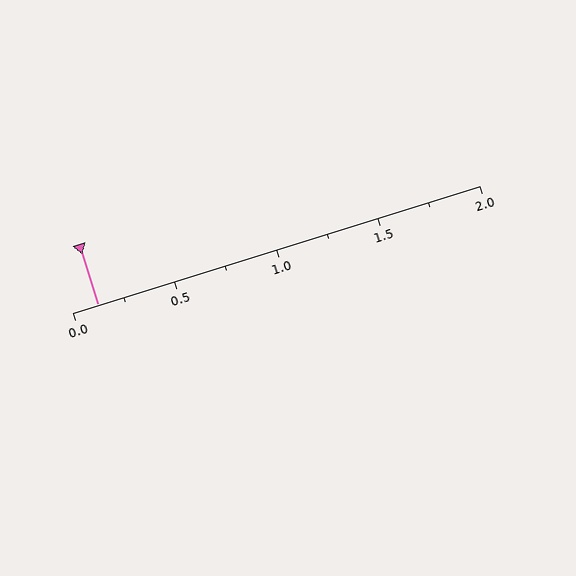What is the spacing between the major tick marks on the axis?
The major ticks are spaced 0.5 apart.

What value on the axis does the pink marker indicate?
The marker indicates approximately 0.12.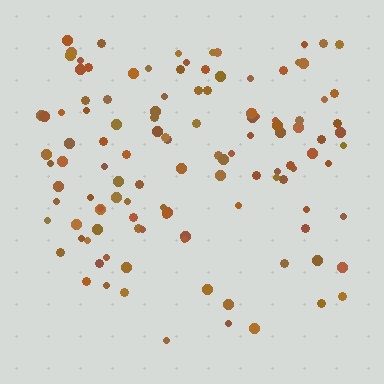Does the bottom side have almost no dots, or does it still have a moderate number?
Still a moderate number, just noticeably fewer than the top.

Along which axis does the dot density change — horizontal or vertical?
Vertical.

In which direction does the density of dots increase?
From bottom to top, with the top side densest.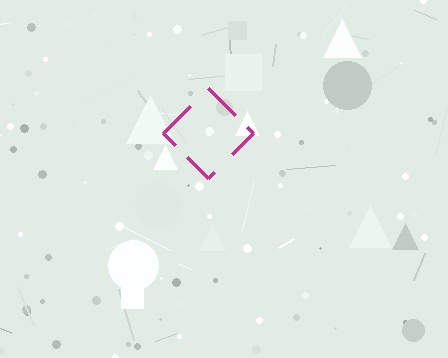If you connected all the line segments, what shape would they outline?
They would outline a diamond.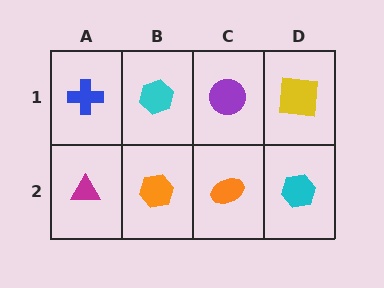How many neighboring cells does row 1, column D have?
2.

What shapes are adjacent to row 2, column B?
A cyan hexagon (row 1, column B), a magenta triangle (row 2, column A), an orange ellipse (row 2, column C).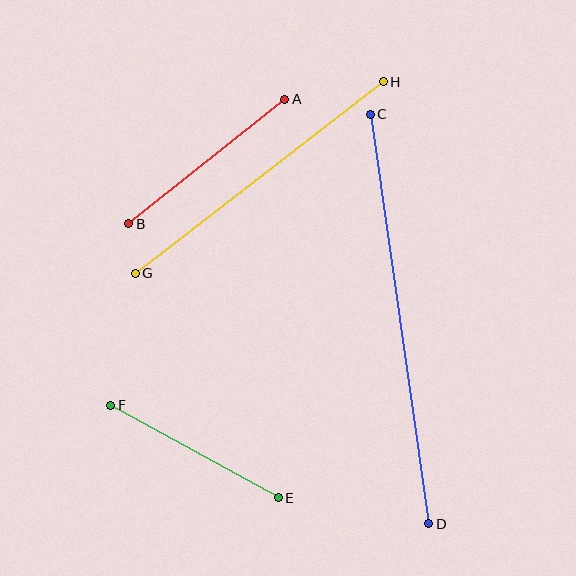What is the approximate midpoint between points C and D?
The midpoint is at approximately (400, 319) pixels.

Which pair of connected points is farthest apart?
Points C and D are farthest apart.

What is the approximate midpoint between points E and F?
The midpoint is at approximately (194, 452) pixels.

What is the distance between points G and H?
The distance is approximately 313 pixels.